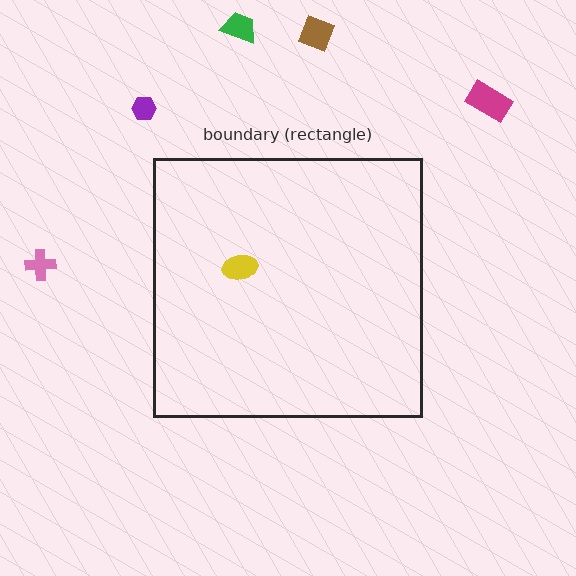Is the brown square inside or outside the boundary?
Outside.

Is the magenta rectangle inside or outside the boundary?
Outside.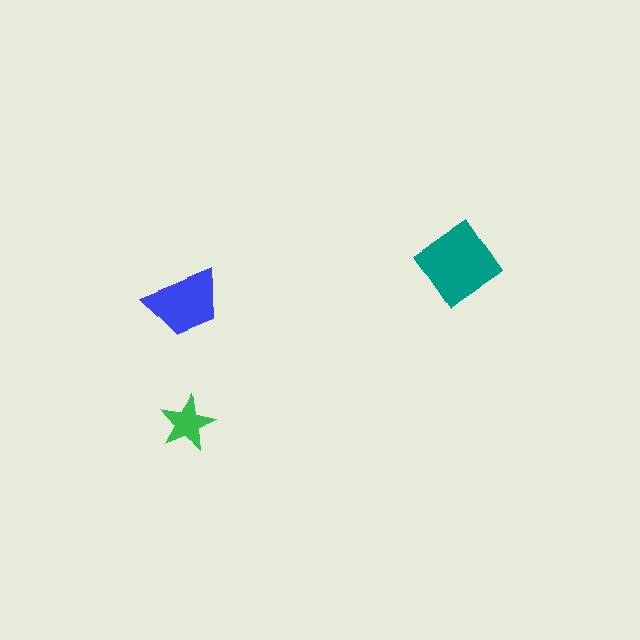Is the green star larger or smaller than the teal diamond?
Smaller.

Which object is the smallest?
The green star.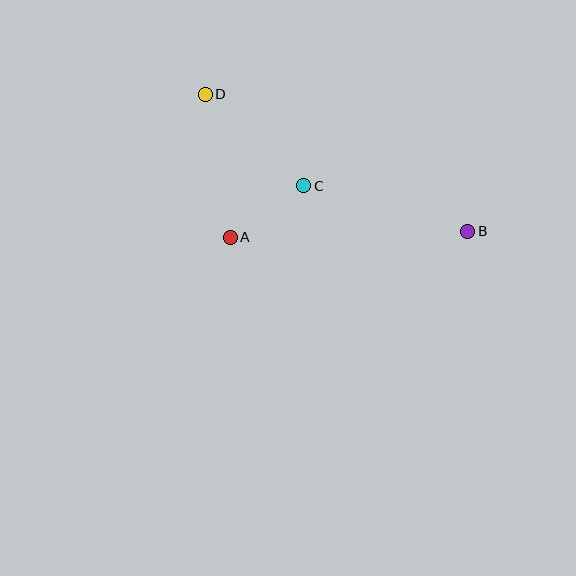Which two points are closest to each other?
Points A and C are closest to each other.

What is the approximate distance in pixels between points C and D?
The distance between C and D is approximately 134 pixels.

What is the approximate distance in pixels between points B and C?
The distance between B and C is approximately 170 pixels.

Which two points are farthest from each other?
Points B and D are farthest from each other.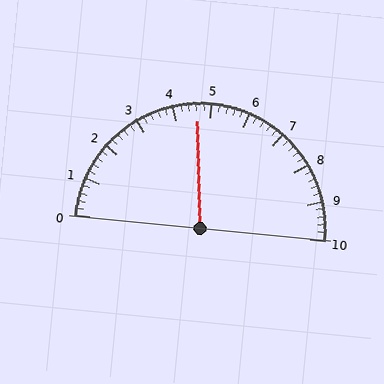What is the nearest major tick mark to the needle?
The nearest major tick mark is 5.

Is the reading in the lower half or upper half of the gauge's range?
The reading is in the lower half of the range (0 to 10).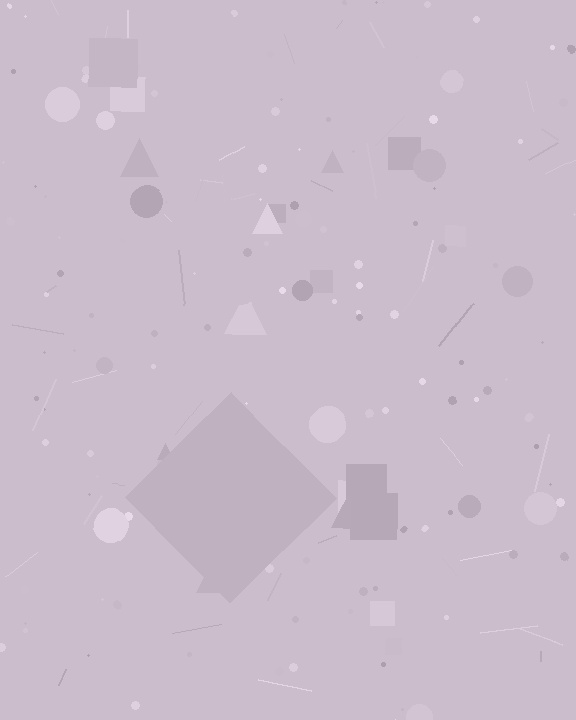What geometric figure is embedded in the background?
A diamond is embedded in the background.